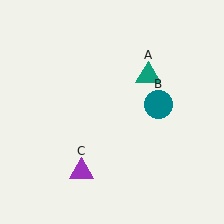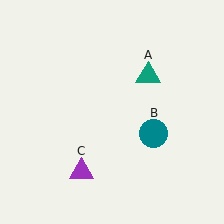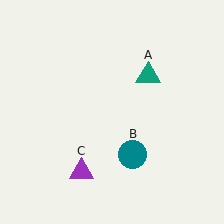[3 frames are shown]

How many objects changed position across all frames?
1 object changed position: teal circle (object B).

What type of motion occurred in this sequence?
The teal circle (object B) rotated clockwise around the center of the scene.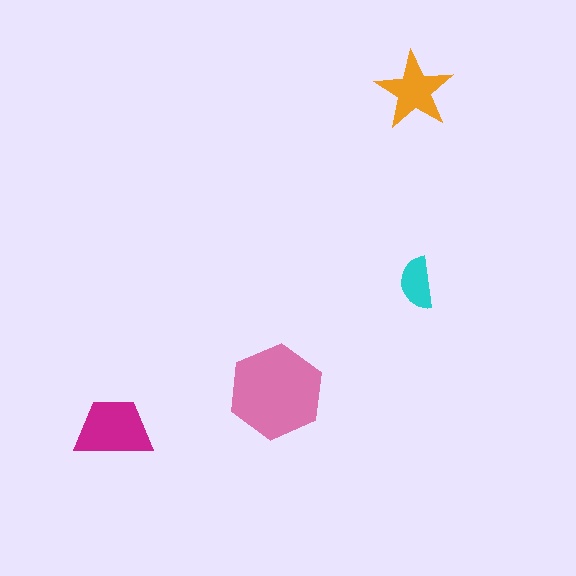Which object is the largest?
The pink hexagon.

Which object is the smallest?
The cyan semicircle.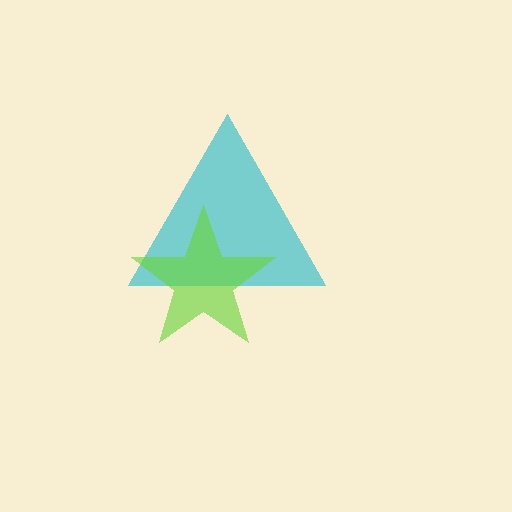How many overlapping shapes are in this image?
There are 2 overlapping shapes in the image.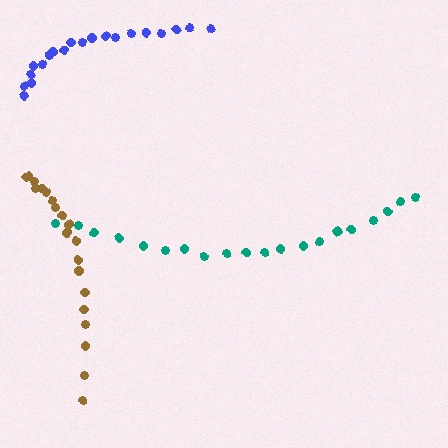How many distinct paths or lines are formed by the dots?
There are 3 distinct paths.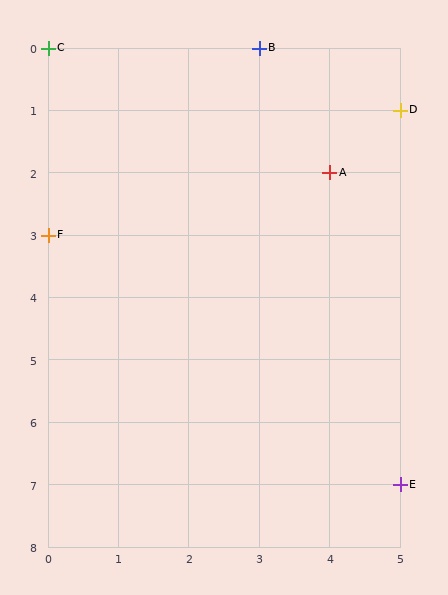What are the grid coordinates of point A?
Point A is at grid coordinates (4, 2).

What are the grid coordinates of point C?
Point C is at grid coordinates (0, 0).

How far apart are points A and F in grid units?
Points A and F are 4 columns and 1 row apart (about 4.1 grid units diagonally).